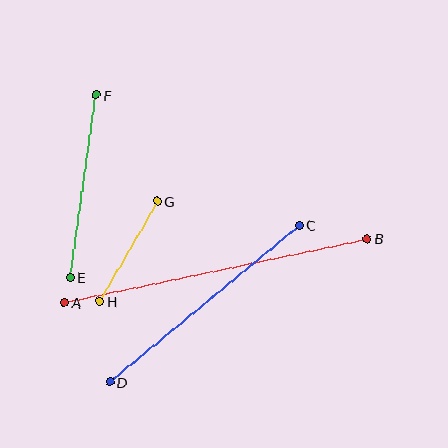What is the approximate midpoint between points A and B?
The midpoint is at approximately (216, 270) pixels.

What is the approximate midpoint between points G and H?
The midpoint is at approximately (129, 251) pixels.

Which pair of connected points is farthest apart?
Points A and B are farthest apart.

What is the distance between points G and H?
The distance is approximately 116 pixels.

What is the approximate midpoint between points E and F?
The midpoint is at approximately (83, 186) pixels.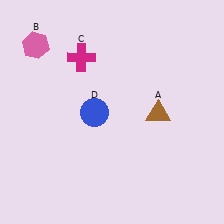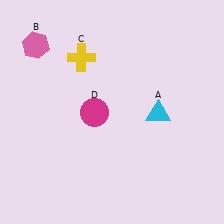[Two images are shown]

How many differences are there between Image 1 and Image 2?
There are 3 differences between the two images.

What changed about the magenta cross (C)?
In Image 1, C is magenta. In Image 2, it changed to yellow.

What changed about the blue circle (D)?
In Image 1, D is blue. In Image 2, it changed to magenta.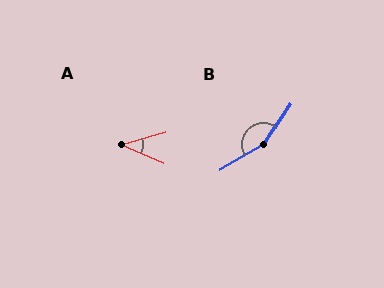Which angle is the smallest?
A, at approximately 39 degrees.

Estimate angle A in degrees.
Approximately 39 degrees.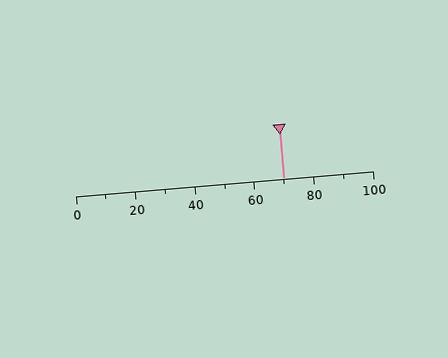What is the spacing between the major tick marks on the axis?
The major ticks are spaced 20 apart.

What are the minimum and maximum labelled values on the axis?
The axis runs from 0 to 100.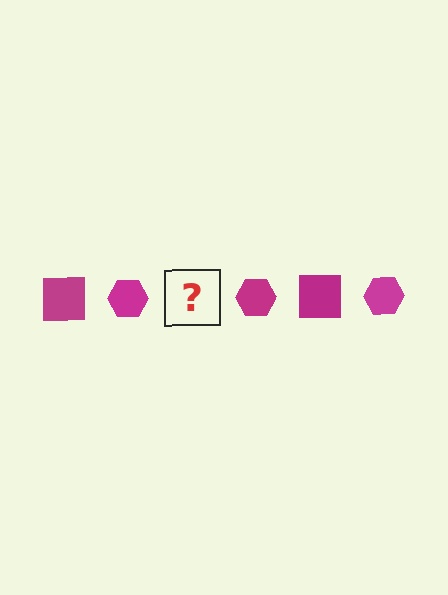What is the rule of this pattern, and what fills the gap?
The rule is that the pattern cycles through square, hexagon shapes in magenta. The gap should be filled with a magenta square.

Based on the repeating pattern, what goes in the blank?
The blank should be a magenta square.